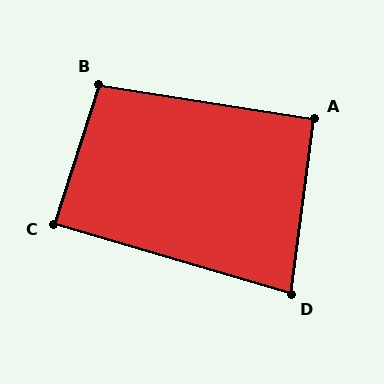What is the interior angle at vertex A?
Approximately 92 degrees (approximately right).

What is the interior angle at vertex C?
Approximately 88 degrees (approximately right).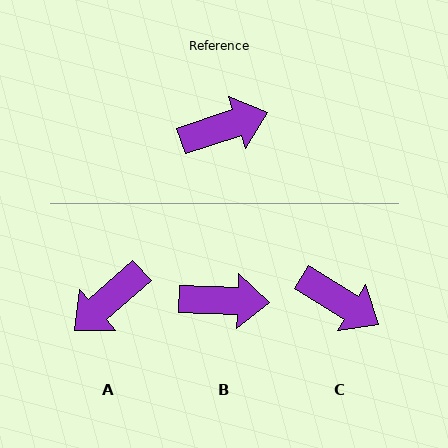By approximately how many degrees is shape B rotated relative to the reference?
Approximately 21 degrees clockwise.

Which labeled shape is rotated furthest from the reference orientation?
A, about 157 degrees away.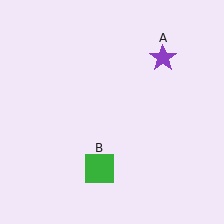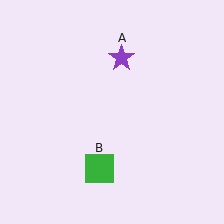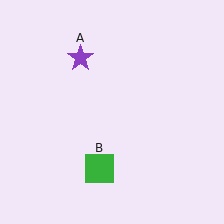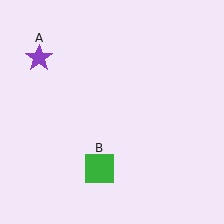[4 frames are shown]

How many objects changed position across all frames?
1 object changed position: purple star (object A).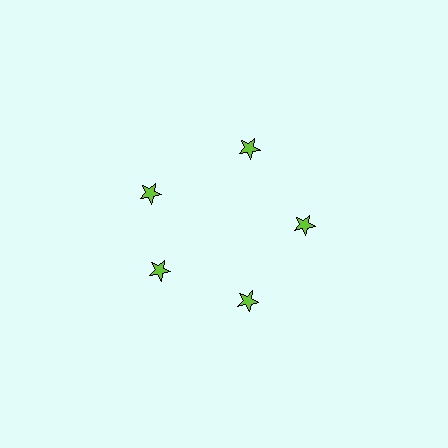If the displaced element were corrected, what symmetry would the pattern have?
It would have 5-fold rotational symmetry — the pattern would map onto itself every 72 degrees.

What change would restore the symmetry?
The symmetry would be restored by rotating it back into even spacing with its neighbors so that all 5 stars sit at equal angles and equal distance from the center.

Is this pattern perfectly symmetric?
No. The 5 lime stars are arranged in a ring, but one element near the 10 o'clock position is rotated out of alignment along the ring, breaking the 5-fold rotational symmetry.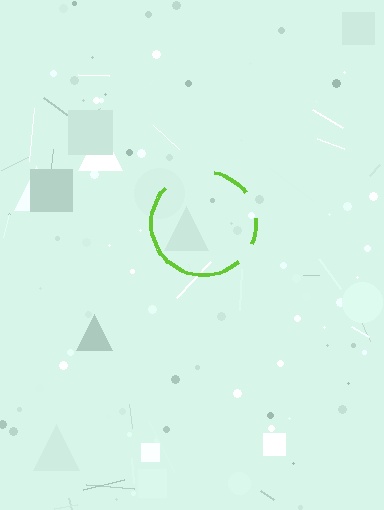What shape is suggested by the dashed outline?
The dashed outline suggests a circle.